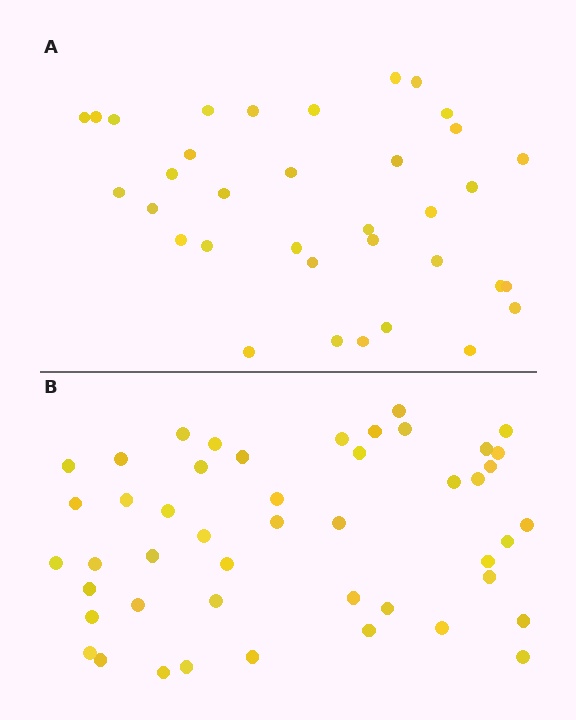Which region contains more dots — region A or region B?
Region B (the bottom region) has more dots.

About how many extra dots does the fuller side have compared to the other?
Region B has roughly 12 or so more dots than region A.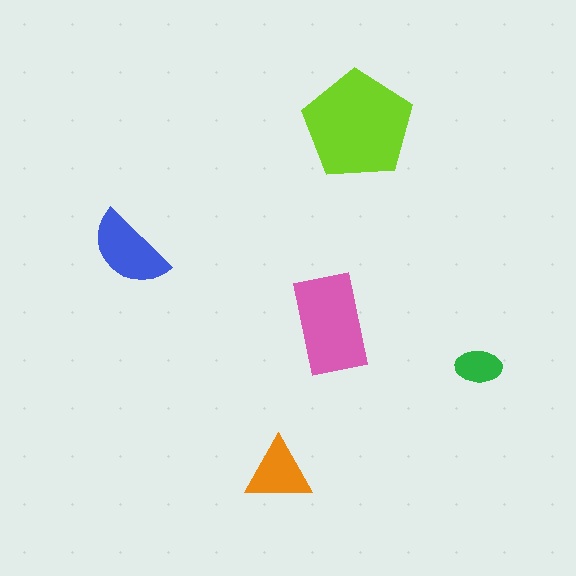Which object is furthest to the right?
The green ellipse is rightmost.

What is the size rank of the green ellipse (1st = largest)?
5th.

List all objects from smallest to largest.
The green ellipse, the orange triangle, the blue semicircle, the pink rectangle, the lime pentagon.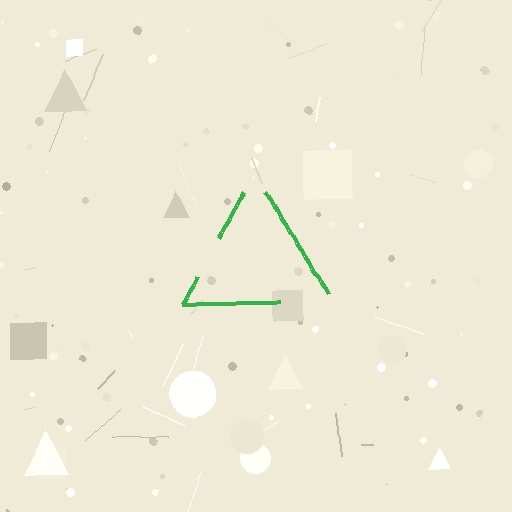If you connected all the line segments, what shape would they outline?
They would outline a triangle.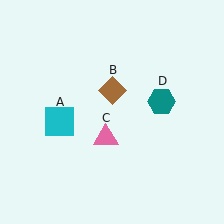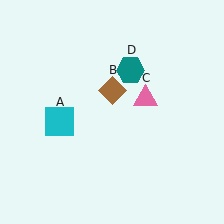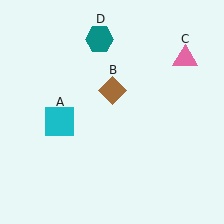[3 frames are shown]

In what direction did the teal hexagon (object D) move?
The teal hexagon (object D) moved up and to the left.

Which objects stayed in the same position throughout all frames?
Cyan square (object A) and brown diamond (object B) remained stationary.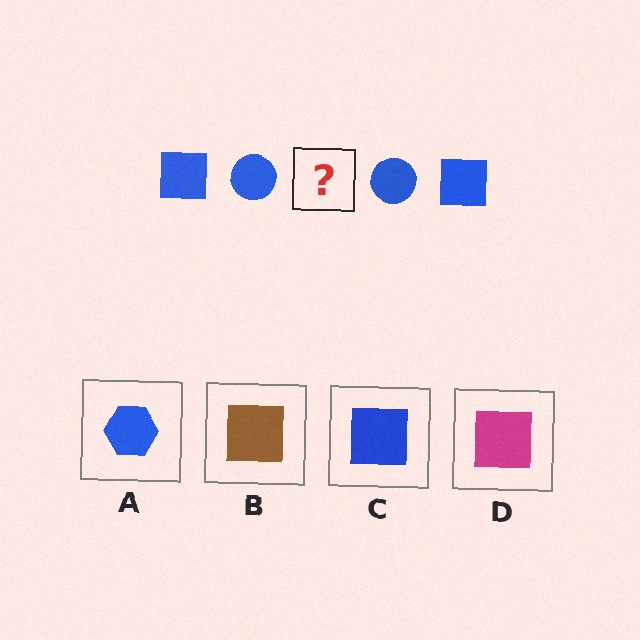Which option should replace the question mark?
Option C.